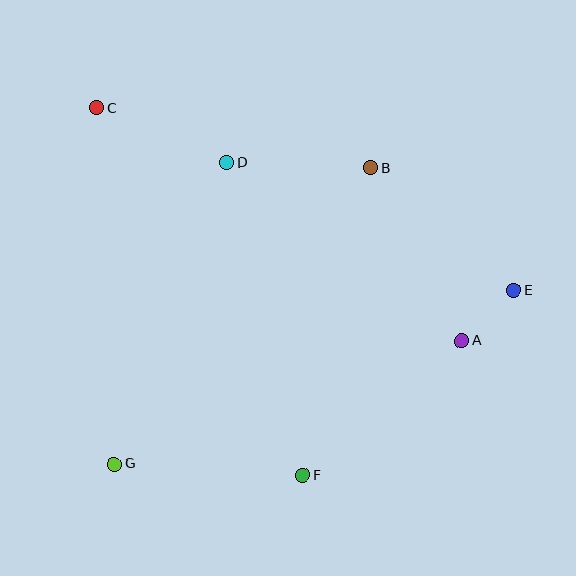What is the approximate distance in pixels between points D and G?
The distance between D and G is approximately 322 pixels.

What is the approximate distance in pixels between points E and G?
The distance between E and G is approximately 435 pixels.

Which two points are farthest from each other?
Points C and E are farthest from each other.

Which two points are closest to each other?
Points A and E are closest to each other.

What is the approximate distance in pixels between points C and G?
The distance between C and G is approximately 357 pixels.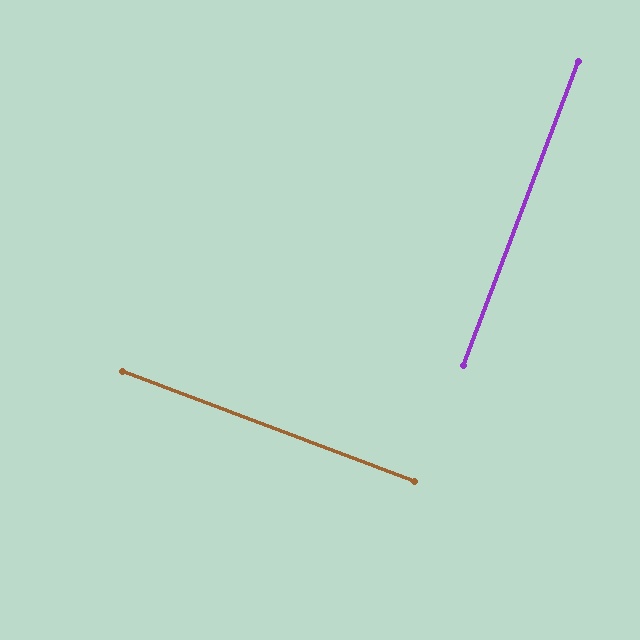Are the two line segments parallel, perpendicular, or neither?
Perpendicular — they meet at approximately 90°.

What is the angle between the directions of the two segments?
Approximately 90 degrees.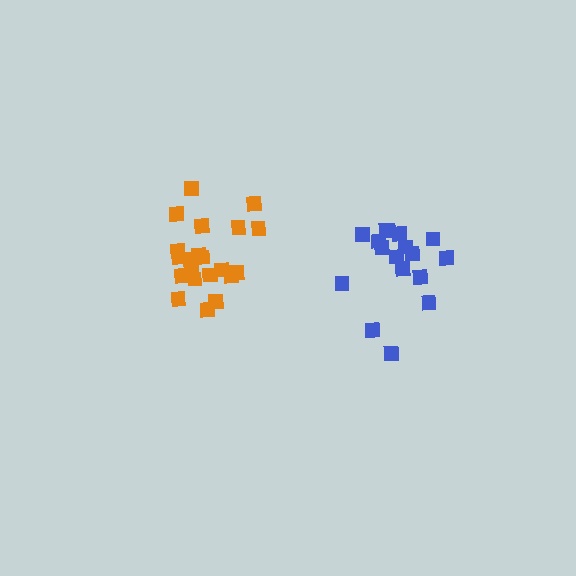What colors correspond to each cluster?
The clusters are colored: blue, orange.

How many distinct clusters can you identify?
There are 2 distinct clusters.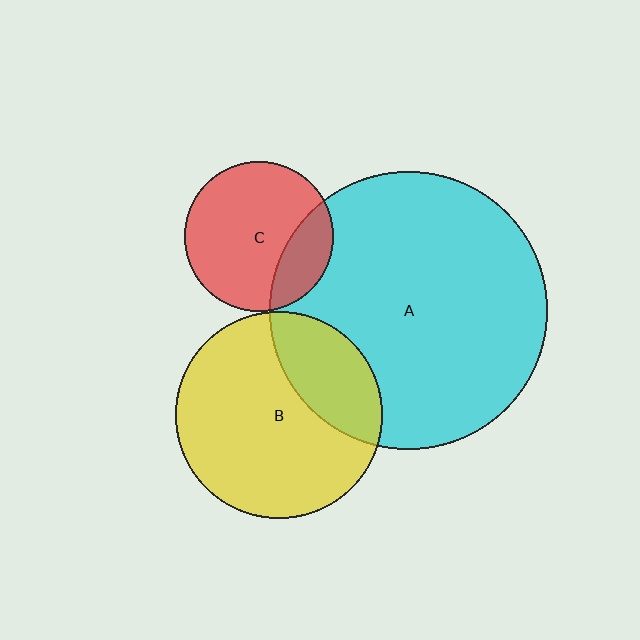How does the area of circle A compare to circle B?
Approximately 1.8 times.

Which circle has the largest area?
Circle A (cyan).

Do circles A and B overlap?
Yes.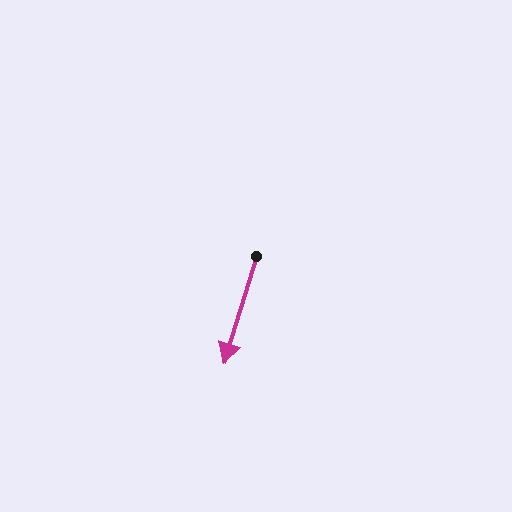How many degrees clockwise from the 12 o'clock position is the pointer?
Approximately 197 degrees.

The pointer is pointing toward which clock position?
Roughly 7 o'clock.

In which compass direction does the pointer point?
South.